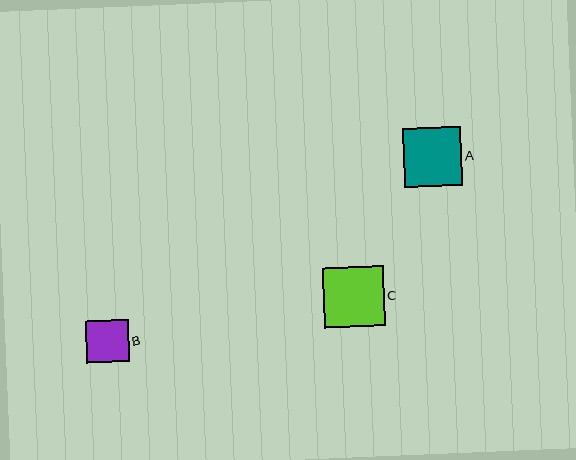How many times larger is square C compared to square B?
Square C is approximately 1.4 times the size of square B.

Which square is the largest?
Square C is the largest with a size of approximately 60 pixels.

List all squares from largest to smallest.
From largest to smallest: C, A, B.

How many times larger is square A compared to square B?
Square A is approximately 1.4 times the size of square B.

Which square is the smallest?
Square B is the smallest with a size of approximately 43 pixels.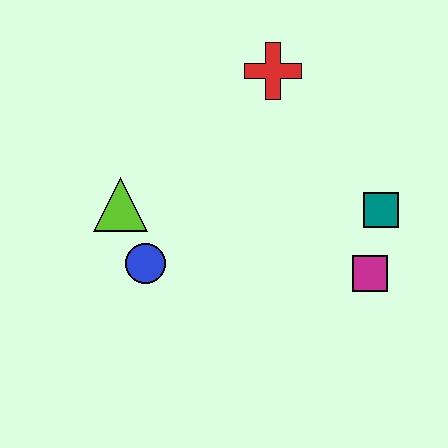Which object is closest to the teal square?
The magenta square is closest to the teal square.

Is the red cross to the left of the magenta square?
Yes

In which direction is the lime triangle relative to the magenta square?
The lime triangle is to the left of the magenta square.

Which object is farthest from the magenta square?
The lime triangle is farthest from the magenta square.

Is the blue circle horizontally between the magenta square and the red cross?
No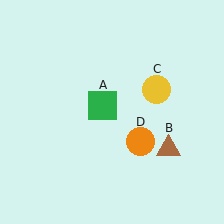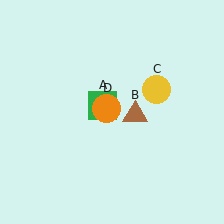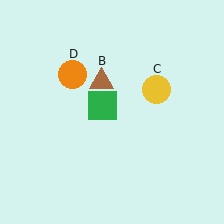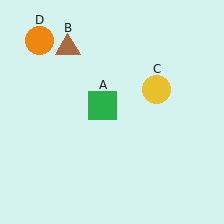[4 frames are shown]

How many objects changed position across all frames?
2 objects changed position: brown triangle (object B), orange circle (object D).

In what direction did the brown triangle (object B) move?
The brown triangle (object B) moved up and to the left.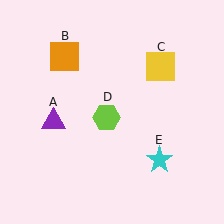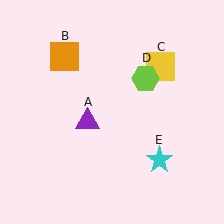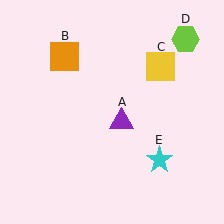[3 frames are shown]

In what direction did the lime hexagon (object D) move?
The lime hexagon (object D) moved up and to the right.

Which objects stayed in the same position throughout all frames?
Orange square (object B) and yellow square (object C) and cyan star (object E) remained stationary.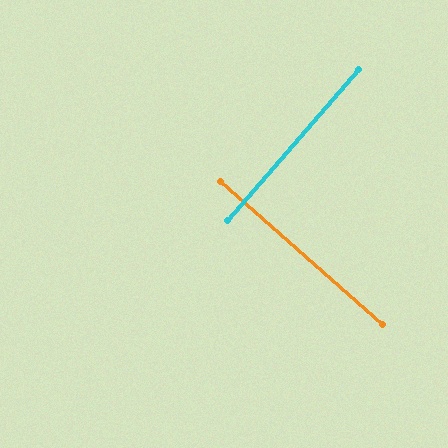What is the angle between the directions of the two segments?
Approximately 89 degrees.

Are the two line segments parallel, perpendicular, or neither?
Perpendicular — they meet at approximately 89°.